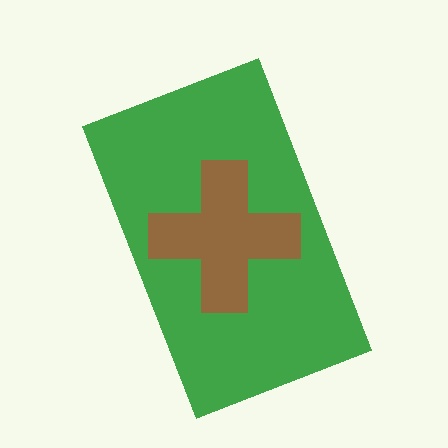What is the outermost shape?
The green rectangle.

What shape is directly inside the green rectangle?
The brown cross.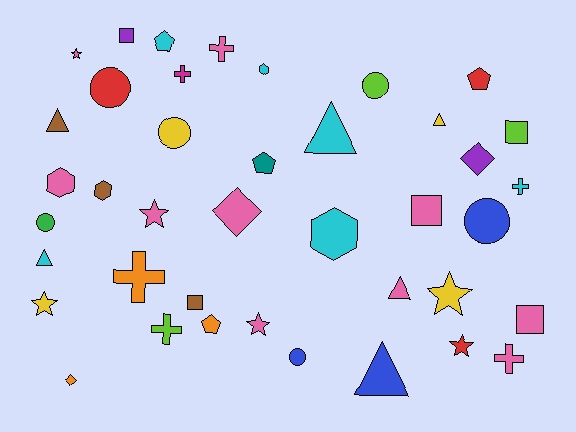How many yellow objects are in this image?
There are 4 yellow objects.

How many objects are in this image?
There are 40 objects.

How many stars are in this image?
There are 6 stars.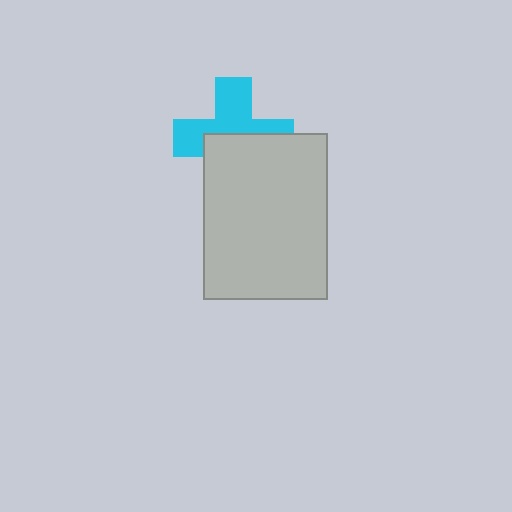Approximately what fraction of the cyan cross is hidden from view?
Roughly 48% of the cyan cross is hidden behind the light gray rectangle.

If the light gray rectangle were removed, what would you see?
You would see the complete cyan cross.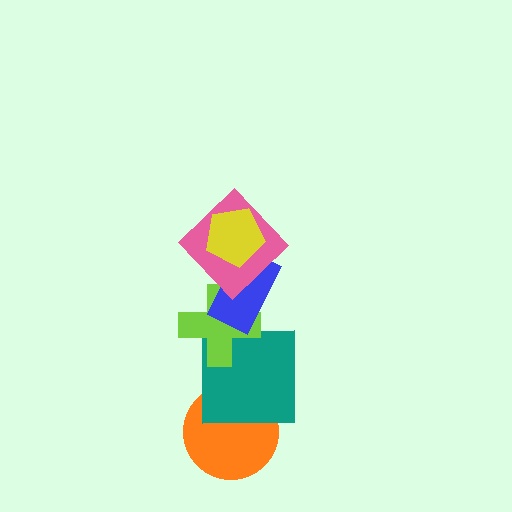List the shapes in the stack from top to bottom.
From top to bottom: the yellow pentagon, the pink diamond, the blue rectangle, the lime cross, the teal square, the orange circle.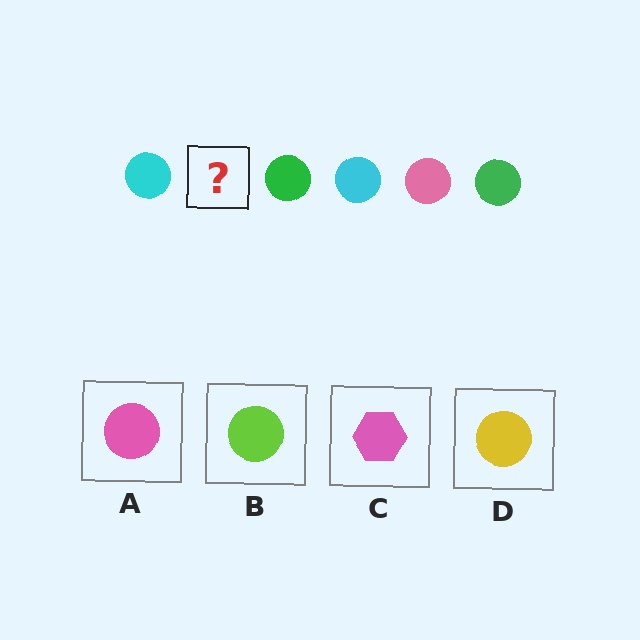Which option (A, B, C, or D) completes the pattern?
A.